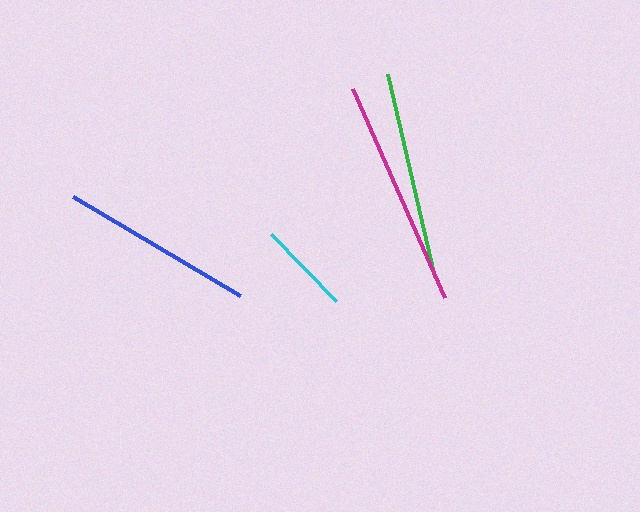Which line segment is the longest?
The magenta line is the longest at approximately 228 pixels.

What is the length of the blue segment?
The blue segment is approximately 195 pixels long.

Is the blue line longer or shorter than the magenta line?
The magenta line is longer than the blue line.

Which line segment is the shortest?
The cyan line is the shortest at approximately 93 pixels.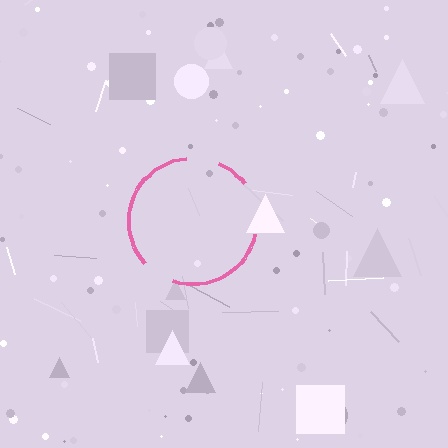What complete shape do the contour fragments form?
The contour fragments form a circle.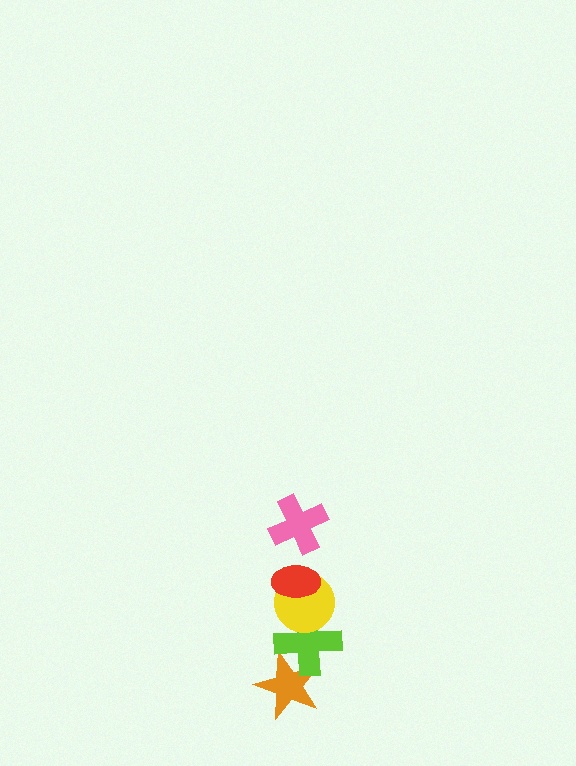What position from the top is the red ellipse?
The red ellipse is 2nd from the top.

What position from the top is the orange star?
The orange star is 5th from the top.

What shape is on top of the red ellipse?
The pink cross is on top of the red ellipse.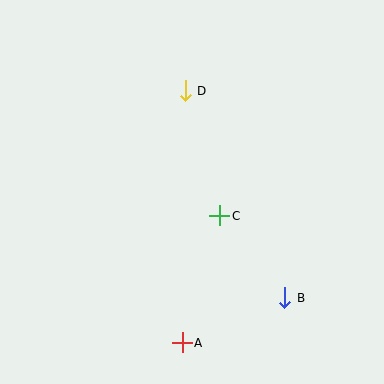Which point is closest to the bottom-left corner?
Point A is closest to the bottom-left corner.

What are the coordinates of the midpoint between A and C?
The midpoint between A and C is at (201, 279).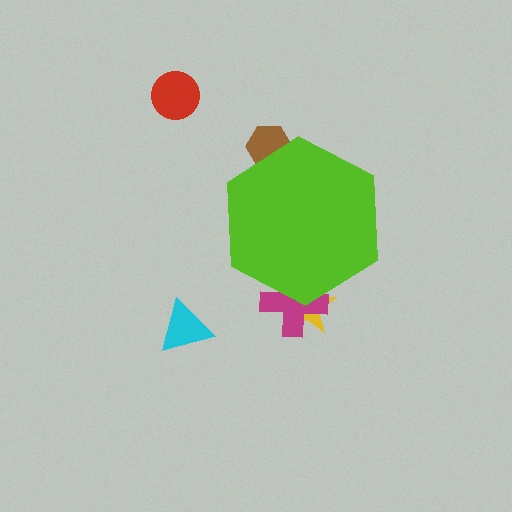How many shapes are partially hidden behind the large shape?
3 shapes are partially hidden.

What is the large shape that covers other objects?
A lime hexagon.